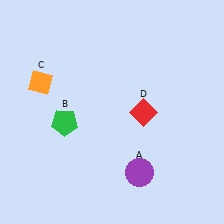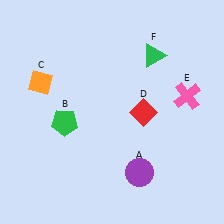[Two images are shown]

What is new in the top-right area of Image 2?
A green triangle (F) was added in the top-right area of Image 2.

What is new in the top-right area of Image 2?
A pink cross (E) was added in the top-right area of Image 2.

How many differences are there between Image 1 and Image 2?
There are 2 differences between the two images.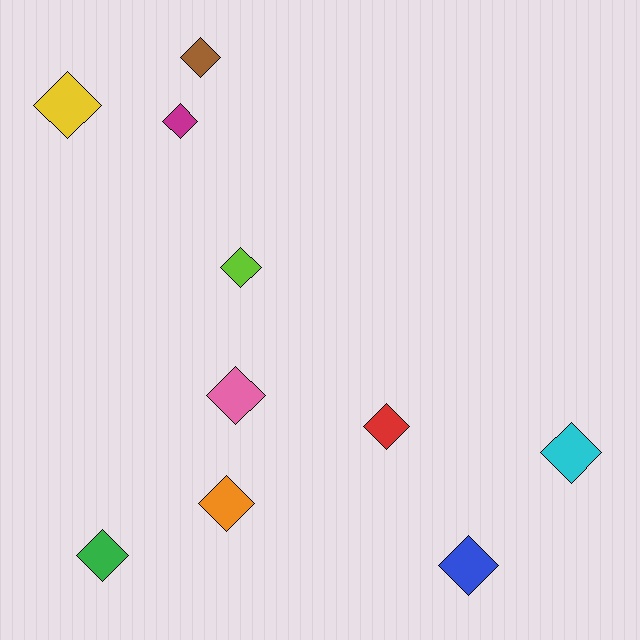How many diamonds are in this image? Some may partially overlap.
There are 10 diamonds.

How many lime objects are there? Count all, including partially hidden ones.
There is 1 lime object.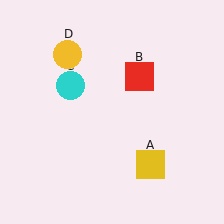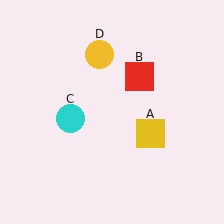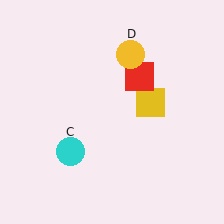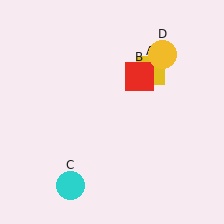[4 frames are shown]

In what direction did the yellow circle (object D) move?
The yellow circle (object D) moved right.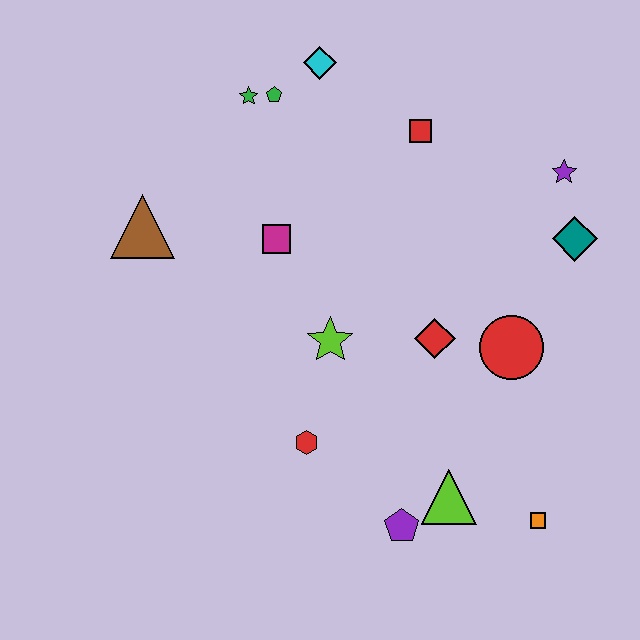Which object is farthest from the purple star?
The brown triangle is farthest from the purple star.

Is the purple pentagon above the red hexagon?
No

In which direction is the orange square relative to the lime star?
The orange square is to the right of the lime star.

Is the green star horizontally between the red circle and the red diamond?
No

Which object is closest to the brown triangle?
The magenta square is closest to the brown triangle.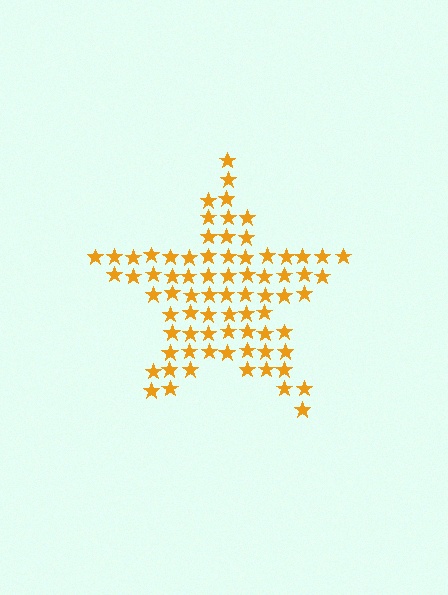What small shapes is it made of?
It is made of small stars.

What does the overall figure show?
The overall figure shows a star.